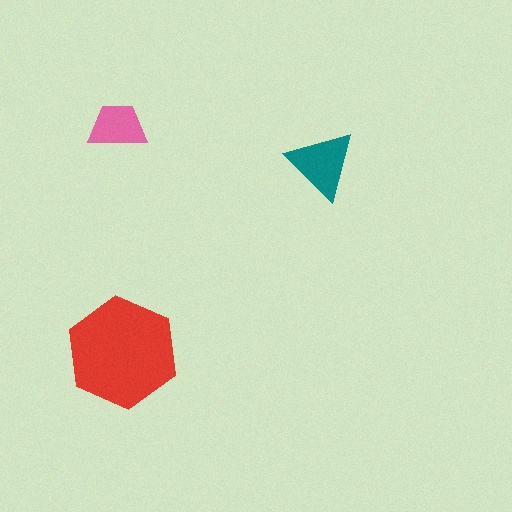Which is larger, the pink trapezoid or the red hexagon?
The red hexagon.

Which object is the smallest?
The pink trapezoid.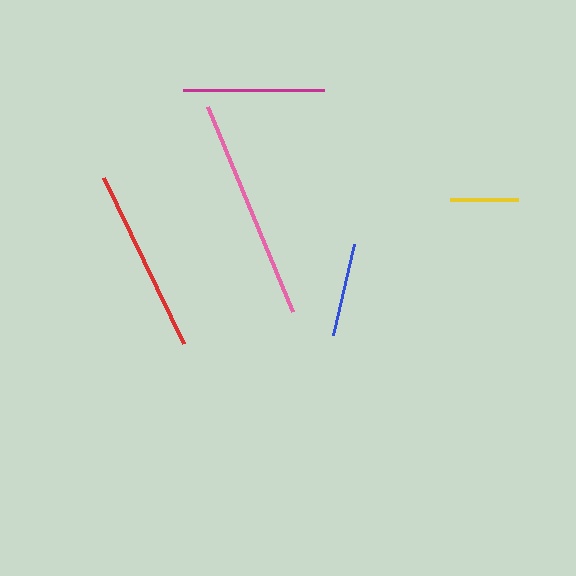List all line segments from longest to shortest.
From longest to shortest: pink, red, magenta, blue, yellow.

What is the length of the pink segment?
The pink segment is approximately 221 pixels long.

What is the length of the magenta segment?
The magenta segment is approximately 141 pixels long.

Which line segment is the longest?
The pink line is the longest at approximately 221 pixels.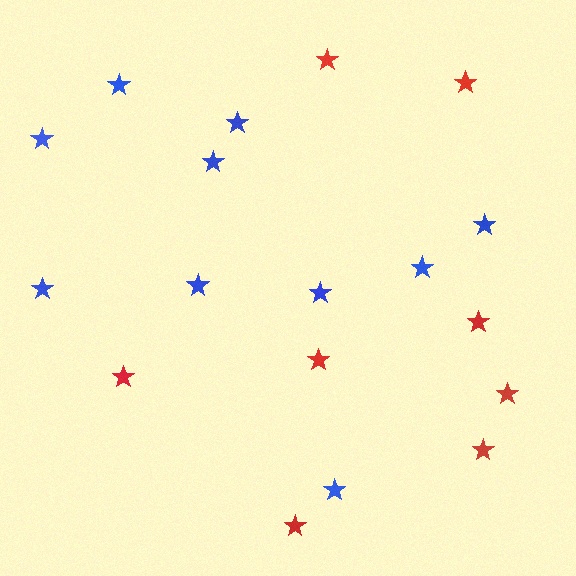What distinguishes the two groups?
There are 2 groups: one group of red stars (8) and one group of blue stars (10).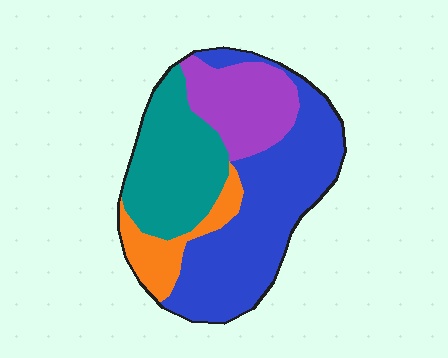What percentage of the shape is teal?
Teal takes up between a quarter and a half of the shape.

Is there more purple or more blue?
Blue.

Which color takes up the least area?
Orange, at roughly 10%.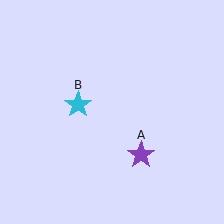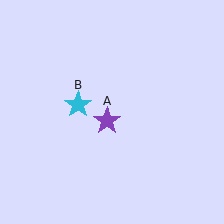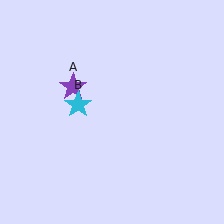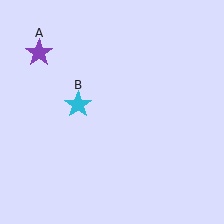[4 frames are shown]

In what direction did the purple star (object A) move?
The purple star (object A) moved up and to the left.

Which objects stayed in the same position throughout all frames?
Cyan star (object B) remained stationary.